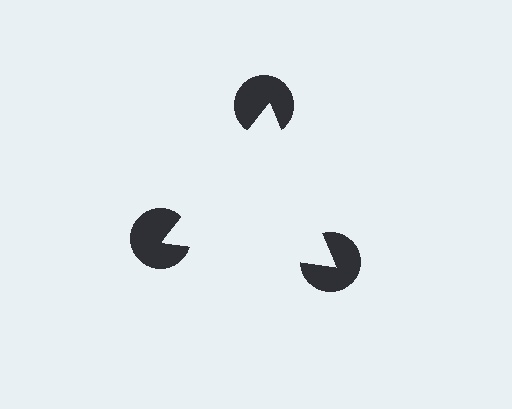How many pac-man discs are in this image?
There are 3 — one at each vertex of the illusory triangle.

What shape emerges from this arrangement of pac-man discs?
An illusory triangle — its edges are inferred from the aligned wedge cuts in the pac-man discs, not physically drawn.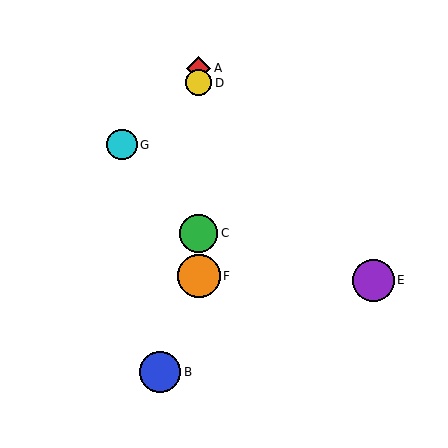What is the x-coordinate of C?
Object C is at x≈199.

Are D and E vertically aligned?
No, D is at x≈199 and E is at x≈373.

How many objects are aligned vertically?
4 objects (A, C, D, F) are aligned vertically.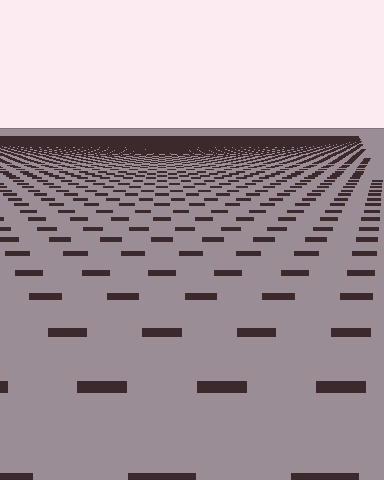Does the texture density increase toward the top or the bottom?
Density increases toward the top.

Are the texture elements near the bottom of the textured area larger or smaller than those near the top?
Larger. Near the bottom, elements are closer to the viewer and appear at a bigger on-screen size.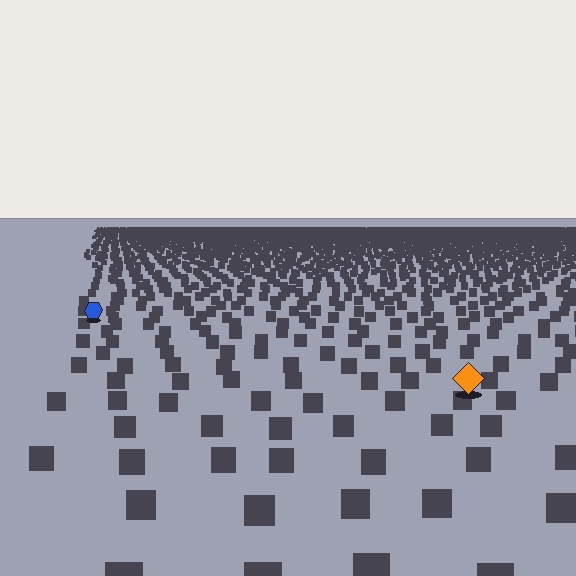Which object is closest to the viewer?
The orange diamond is closest. The texture marks near it are larger and more spread out.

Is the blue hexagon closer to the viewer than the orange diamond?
No. The orange diamond is closer — you can tell from the texture gradient: the ground texture is coarser near it.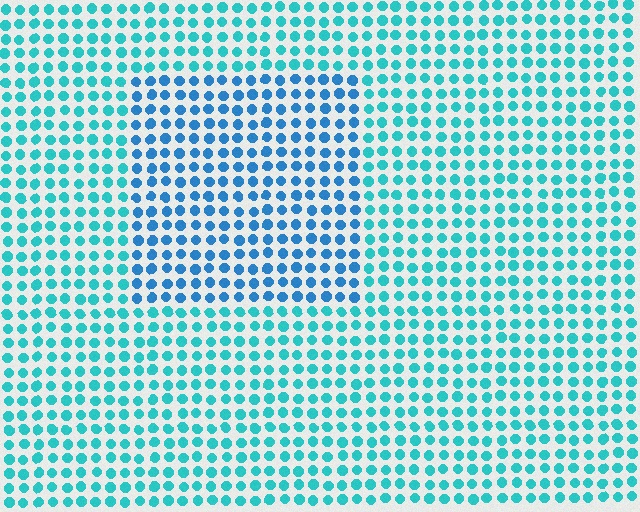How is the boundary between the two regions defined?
The boundary is defined purely by a slight shift in hue (about 28 degrees). Spacing, size, and orientation are identical on both sides.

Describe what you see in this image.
The image is filled with small cyan elements in a uniform arrangement. A rectangle-shaped region is visible where the elements are tinted to a slightly different hue, forming a subtle color boundary.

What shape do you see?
I see a rectangle.